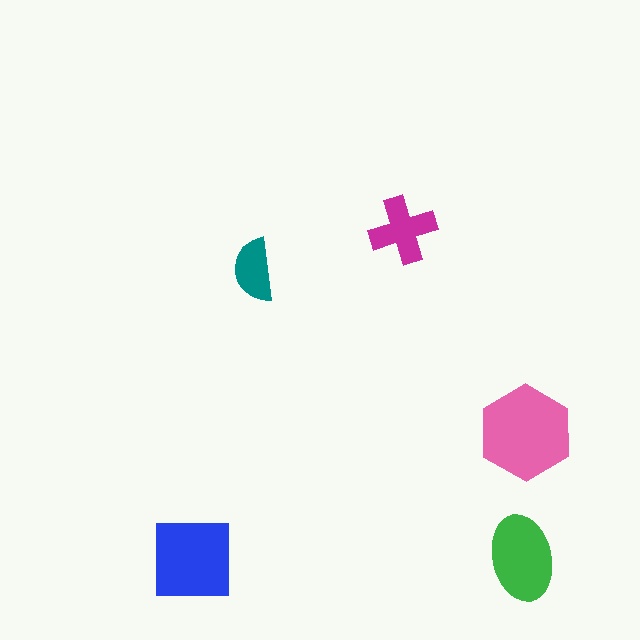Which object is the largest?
The pink hexagon.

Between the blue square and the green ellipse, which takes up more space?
The blue square.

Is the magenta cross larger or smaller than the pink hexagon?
Smaller.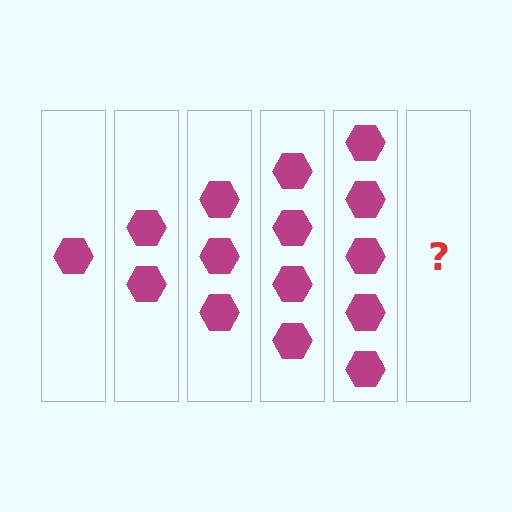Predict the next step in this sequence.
The next step is 6 hexagons.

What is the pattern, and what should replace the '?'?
The pattern is that each step adds one more hexagon. The '?' should be 6 hexagons.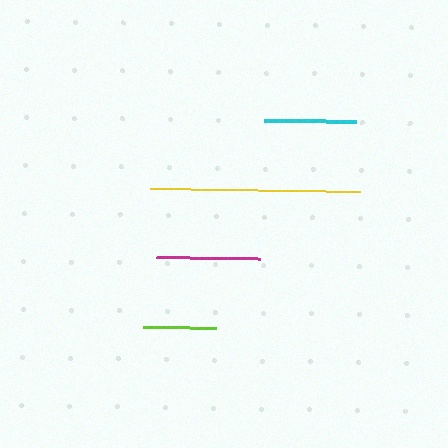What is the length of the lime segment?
The lime segment is approximately 73 pixels long.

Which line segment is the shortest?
The lime line is the shortest at approximately 73 pixels.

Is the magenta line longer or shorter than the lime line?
The magenta line is longer than the lime line.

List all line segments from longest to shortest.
From longest to shortest: yellow, magenta, cyan, lime.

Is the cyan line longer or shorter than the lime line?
The cyan line is longer than the lime line.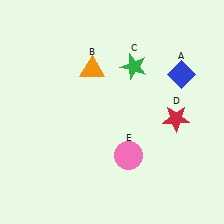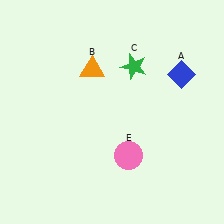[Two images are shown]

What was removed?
The red star (D) was removed in Image 2.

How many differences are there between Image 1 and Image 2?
There is 1 difference between the two images.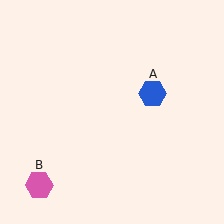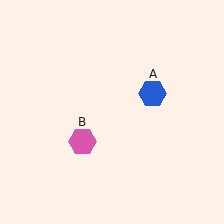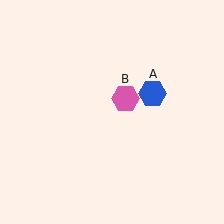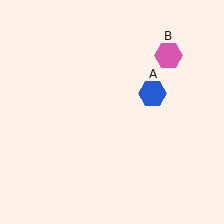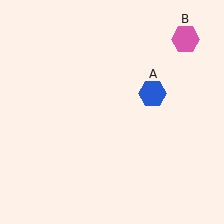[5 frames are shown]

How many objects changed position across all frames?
1 object changed position: pink hexagon (object B).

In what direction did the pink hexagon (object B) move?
The pink hexagon (object B) moved up and to the right.